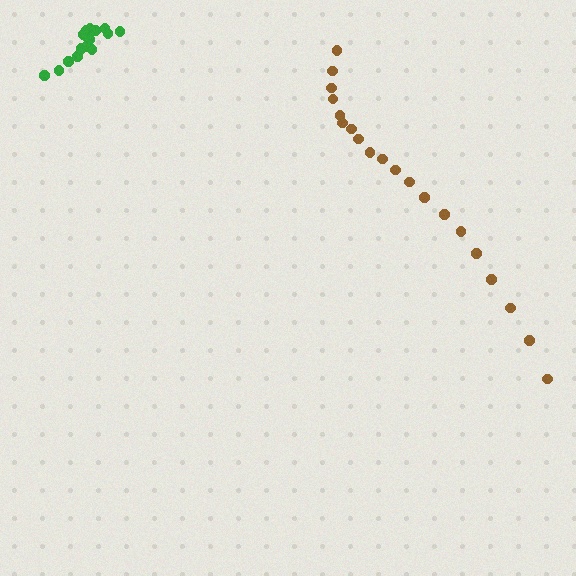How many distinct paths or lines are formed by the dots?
There are 2 distinct paths.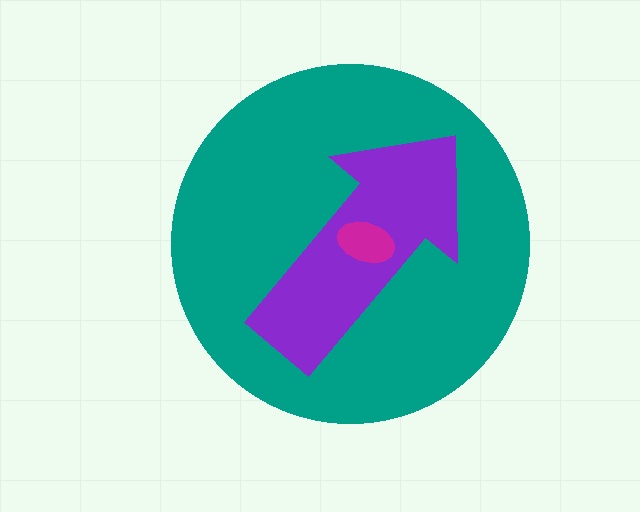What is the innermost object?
The magenta ellipse.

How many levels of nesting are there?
3.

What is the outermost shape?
The teal circle.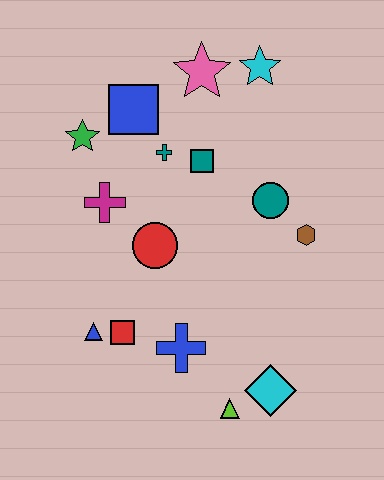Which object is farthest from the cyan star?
The lime triangle is farthest from the cyan star.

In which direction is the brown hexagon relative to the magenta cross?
The brown hexagon is to the right of the magenta cross.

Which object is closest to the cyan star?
The pink star is closest to the cyan star.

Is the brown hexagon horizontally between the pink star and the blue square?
No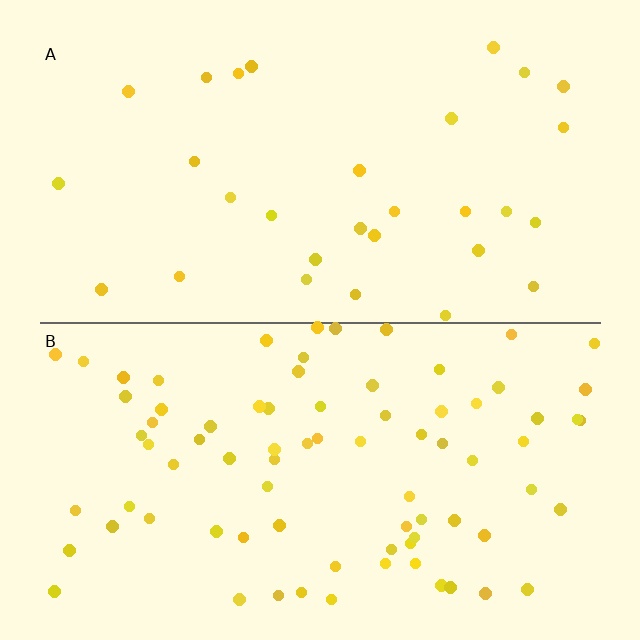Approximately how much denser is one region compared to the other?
Approximately 2.7× — region B over region A.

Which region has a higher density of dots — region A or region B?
B (the bottom).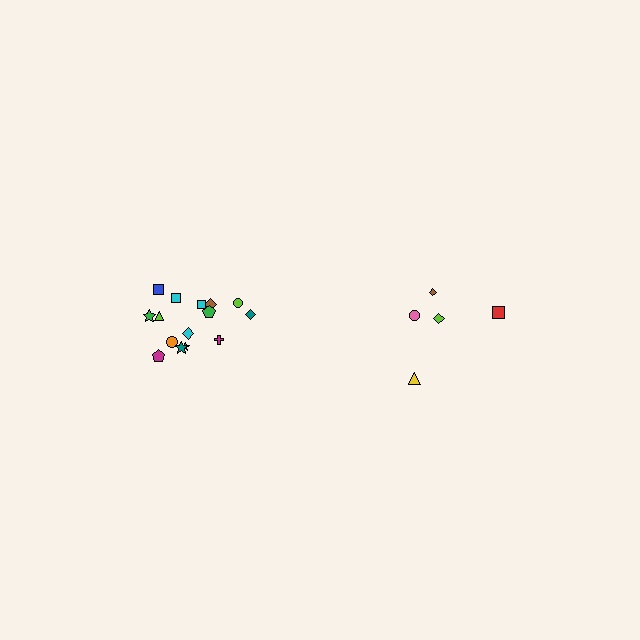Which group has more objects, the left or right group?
The left group.